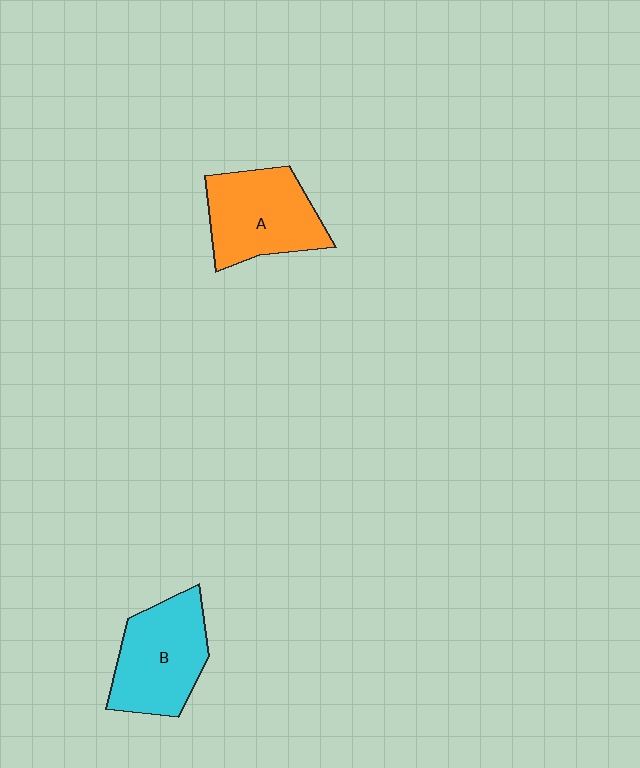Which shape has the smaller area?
Shape B (cyan).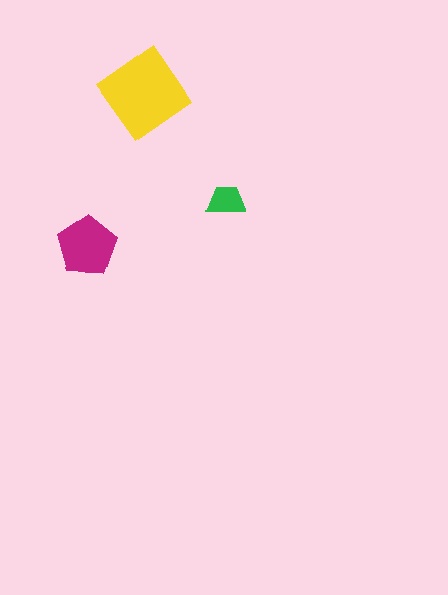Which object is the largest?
The yellow diamond.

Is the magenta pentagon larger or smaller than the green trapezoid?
Larger.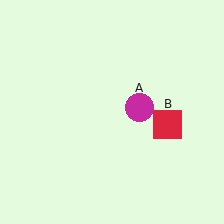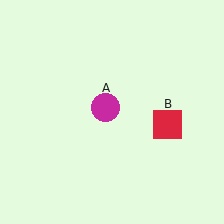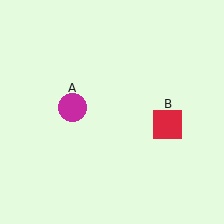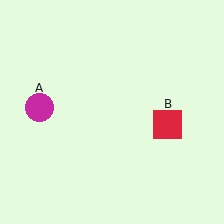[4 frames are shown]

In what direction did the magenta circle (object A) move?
The magenta circle (object A) moved left.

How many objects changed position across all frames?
1 object changed position: magenta circle (object A).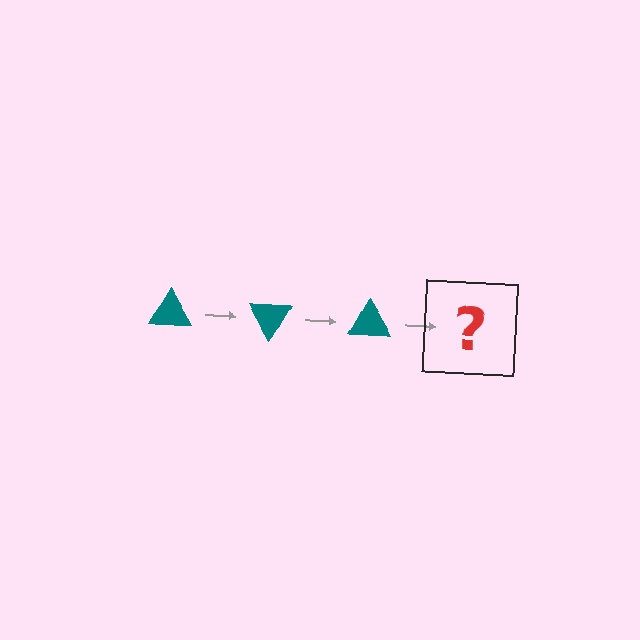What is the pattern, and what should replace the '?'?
The pattern is that the triangle rotates 60 degrees each step. The '?' should be a teal triangle rotated 180 degrees.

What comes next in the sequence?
The next element should be a teal triangle rotated 180 degrees.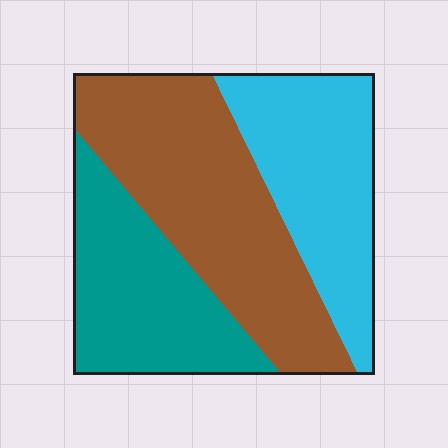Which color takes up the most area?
Brown, at roughly 40%.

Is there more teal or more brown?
Brown.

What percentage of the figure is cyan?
Cyan takes up between a quarter and a half of the figure.